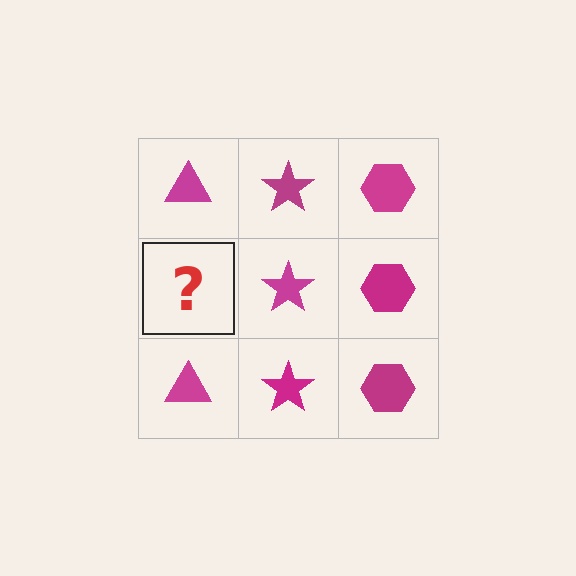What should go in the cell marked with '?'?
The missing cell should contain a magenta triangle.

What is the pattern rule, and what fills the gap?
The rule is that each column has a consistent shape. The gap should be filled with a magenta triangle.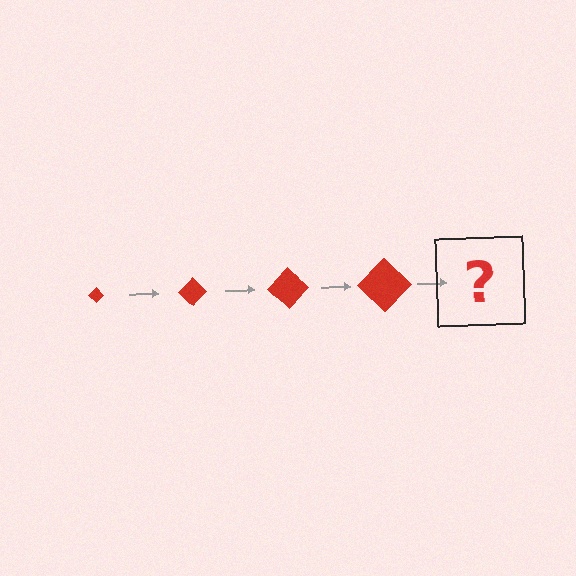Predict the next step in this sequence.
The next step is a red diamond, larger than the previous one.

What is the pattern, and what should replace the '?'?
The pattern is that the diamond gets progressively larger each step. The '?' should be a red diamond, larger than the previous one.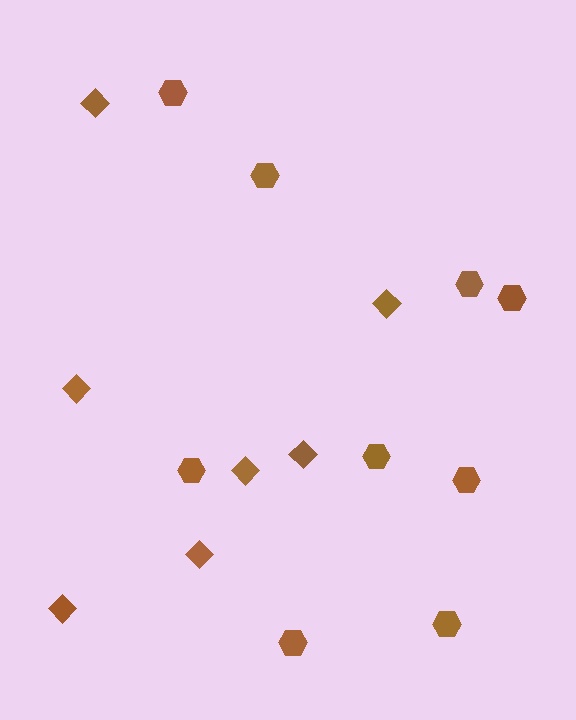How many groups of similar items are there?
There are 2 groups: one group of diamonds (7) and one group of hexagons (9).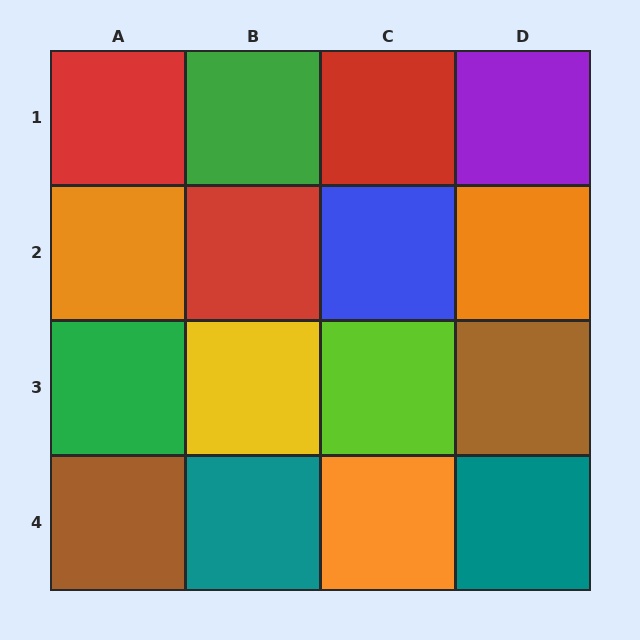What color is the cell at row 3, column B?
Yellow.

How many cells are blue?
1 cell is blue.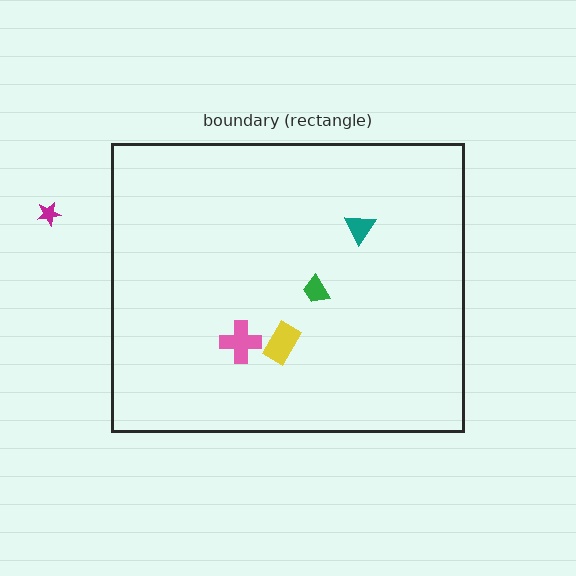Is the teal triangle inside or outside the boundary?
Inside.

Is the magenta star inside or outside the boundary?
Outside.